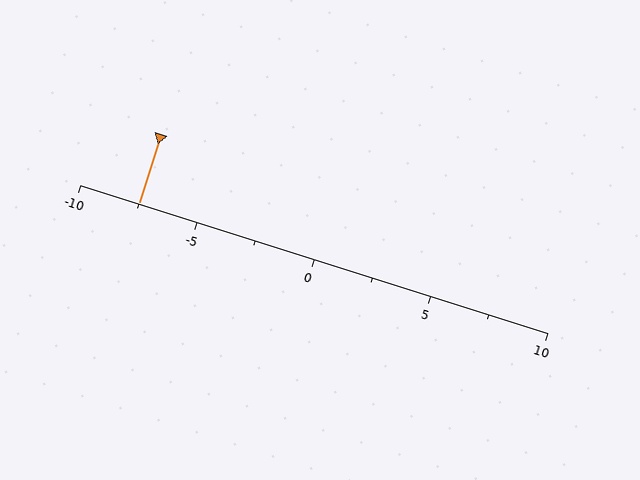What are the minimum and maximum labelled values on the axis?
The axis runs from -10 to 10.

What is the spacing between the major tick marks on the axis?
The major ticks are spaced 5 apart.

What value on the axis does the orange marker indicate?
The marker indicates approximately -7.5.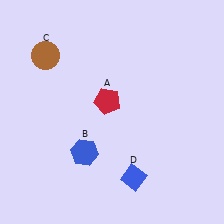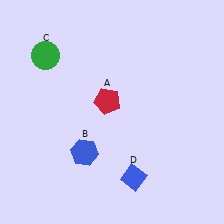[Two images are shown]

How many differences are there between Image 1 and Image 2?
There is 1 difference between the two images.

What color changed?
The circle (C) changed from brown in Image 1 to green in Image 2.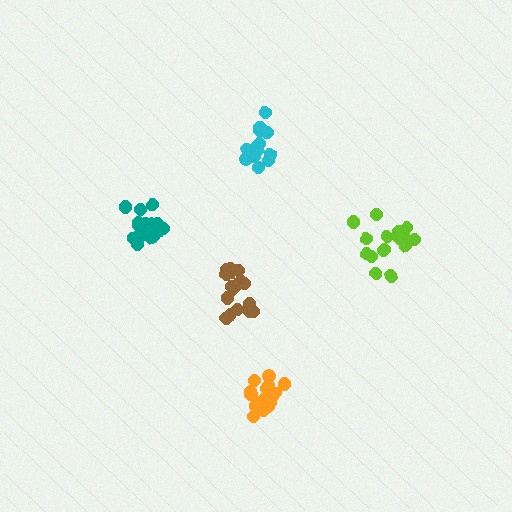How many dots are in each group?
Group 1: 19 dots, Group 2: 17 dots, Group 3: 16 dots, Group 4: 15 dots, Group 5: 19 dots (86 total).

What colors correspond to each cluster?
The clusters are colored: brown, lime, orange, cyan, teal.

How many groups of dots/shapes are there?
There are 5 groups.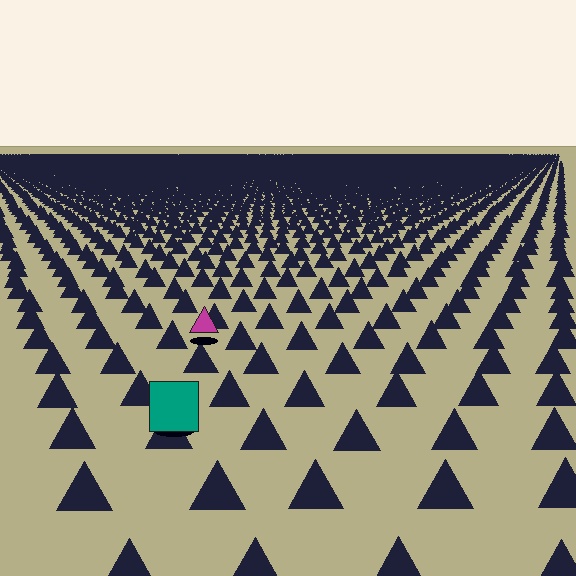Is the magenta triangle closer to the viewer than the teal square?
No. The teal square is closer — you can tell from the texture gradient: the ground texture is coarser near it.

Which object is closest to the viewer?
The teal square is closest. The texture marks near it are larger and more spread out.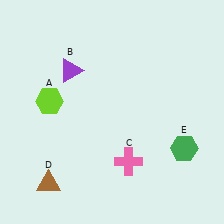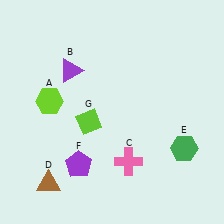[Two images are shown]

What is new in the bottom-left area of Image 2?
A lime diamond (G) was added in the bottom-left area of Image 2.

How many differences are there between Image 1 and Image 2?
There are 2 differences between the two images.